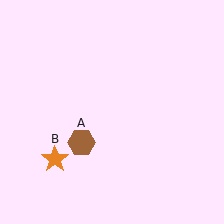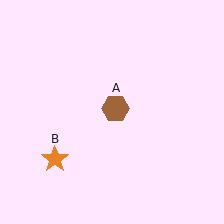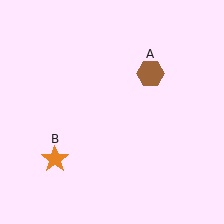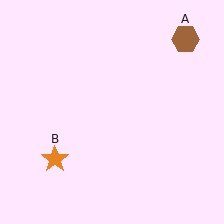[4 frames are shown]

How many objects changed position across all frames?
1 object changed position: brown hexagon (object A).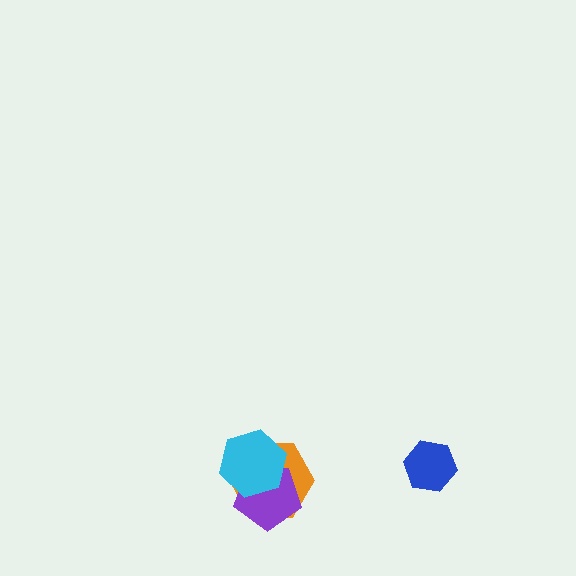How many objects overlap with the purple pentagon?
2 objects overlap with the purple pentagon.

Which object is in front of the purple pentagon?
The cyan hexagon is in front of the purple pentagon.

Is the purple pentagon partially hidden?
Yes, it is partially covered by another shape.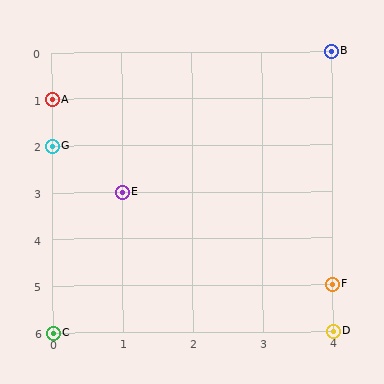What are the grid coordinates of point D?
Point D is at grid coordinates (4, 6).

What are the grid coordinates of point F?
Point F is at grid coordinates (4, 5).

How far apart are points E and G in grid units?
Points E and G are 1 column and 1 row apart (about 1.4 grid units diagonally).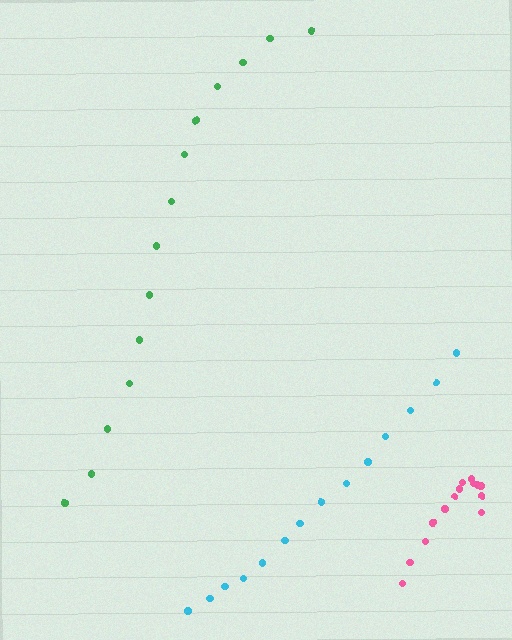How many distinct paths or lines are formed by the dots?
There are 3 distinct paths.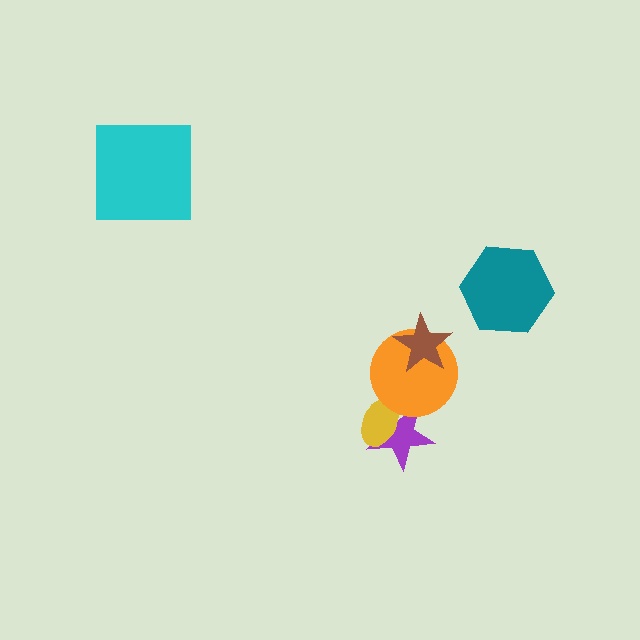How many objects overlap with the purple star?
2 objects overlap with the purple star.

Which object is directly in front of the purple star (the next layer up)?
The yellow ellipse is directly in front of the purple star.